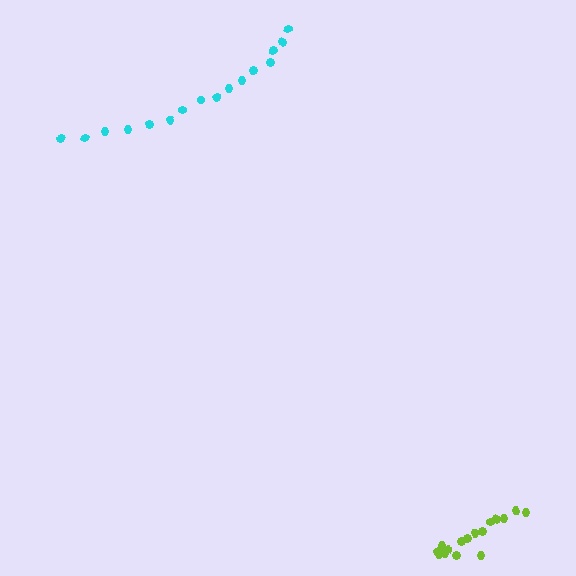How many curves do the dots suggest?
There are 2 distinct paths.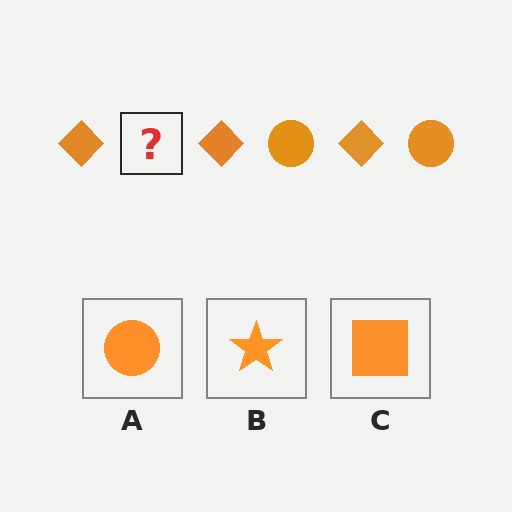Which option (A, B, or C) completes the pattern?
A.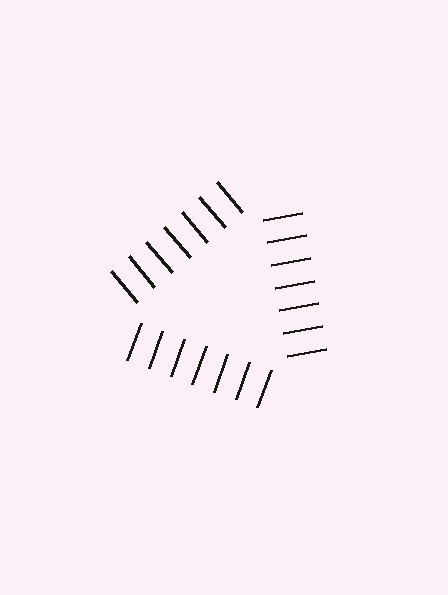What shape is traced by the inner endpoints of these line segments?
An illusory triangle — the line segments terminate on its edges but no continuous stroke is drawn.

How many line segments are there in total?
21 — 7 along each of the 3 edges.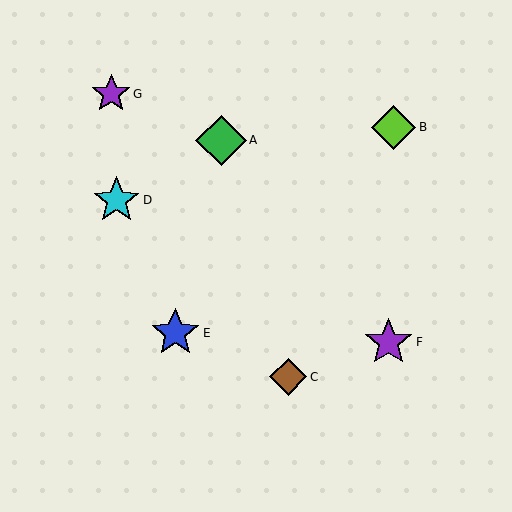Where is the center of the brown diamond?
The center of the brown diamond is at (288, 377).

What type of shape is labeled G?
Shape G is a purple star.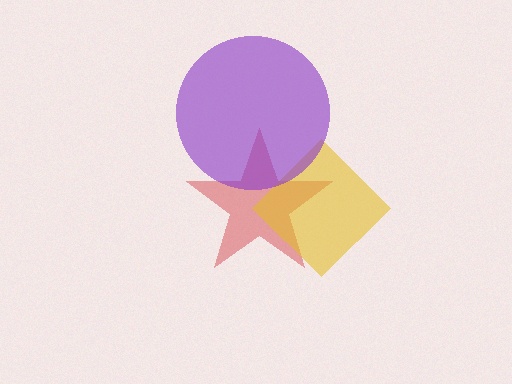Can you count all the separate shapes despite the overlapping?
Yes, there are 3 separate shapes.